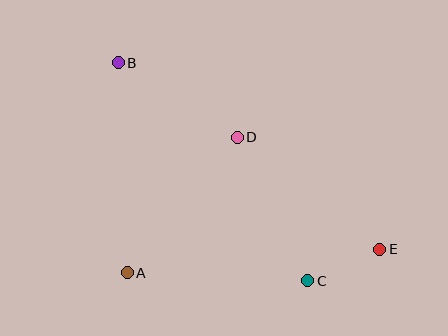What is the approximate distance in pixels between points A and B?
The distance between A and B is approximately 210 pixels.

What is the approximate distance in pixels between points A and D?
The distance between A and D is approximately 174 pixels.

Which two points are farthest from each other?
Points B and E are farthest from each other.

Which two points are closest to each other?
Points C and E are closest to each other.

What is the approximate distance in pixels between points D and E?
The distance between D and E is approximately 181 pixels.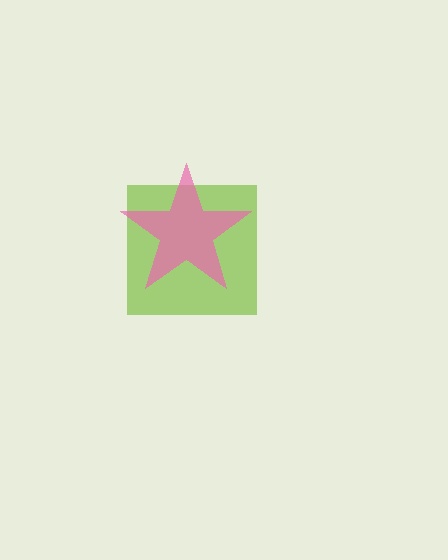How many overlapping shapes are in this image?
There are 2 overlapping shapes in the image.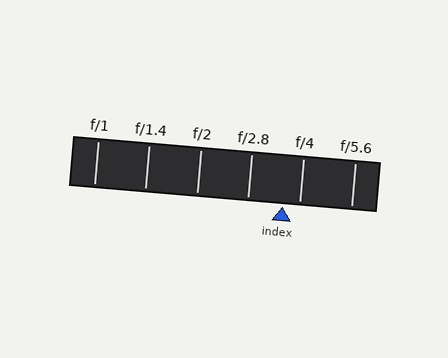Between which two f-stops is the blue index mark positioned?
The index mark is between f/2.8 and f/4.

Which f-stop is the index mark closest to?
The index mark is closest to f/4.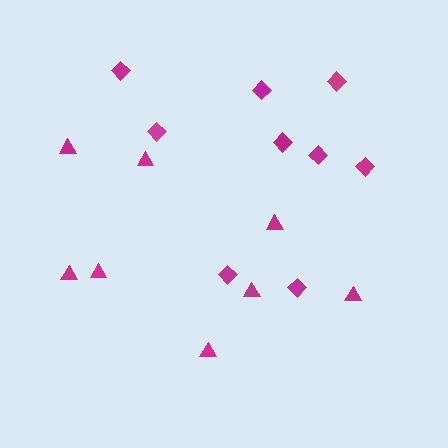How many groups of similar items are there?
There are 2 groups: one group of diamonds (9) and one group of triangles (8).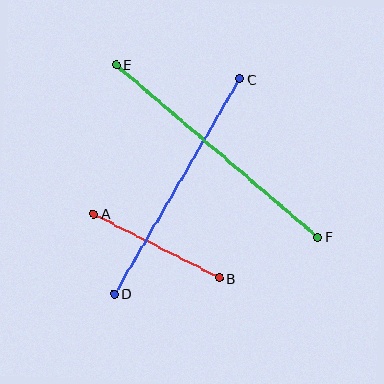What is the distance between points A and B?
The distance is approximately 141 pixels.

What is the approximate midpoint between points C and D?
The midpoint is at approximately (177, 186) pixels.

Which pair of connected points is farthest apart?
Points E and F are farthest apart.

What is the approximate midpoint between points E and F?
The midpoint is at approximately (217, 151) pixels.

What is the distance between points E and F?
The distance is approximately 266 pixels.